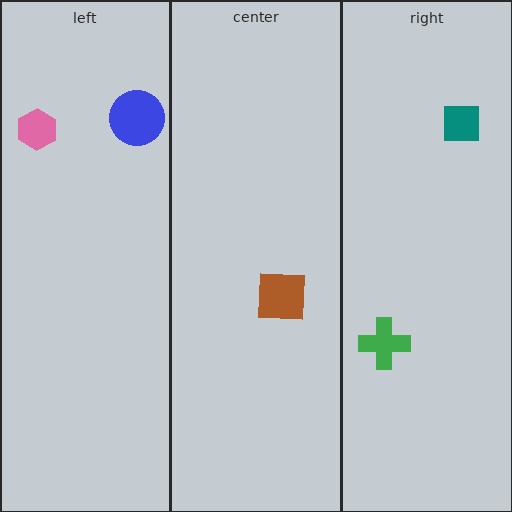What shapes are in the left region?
The blue circle, the pink hexagon.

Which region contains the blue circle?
The left region.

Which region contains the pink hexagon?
The left region.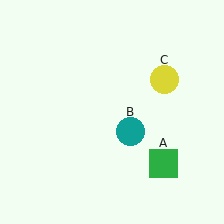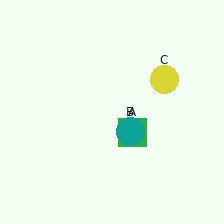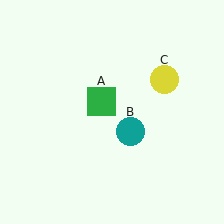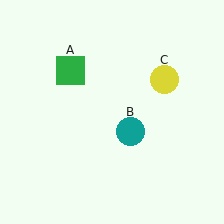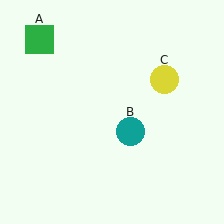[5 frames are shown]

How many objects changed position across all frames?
1 object changed position: green square (object A).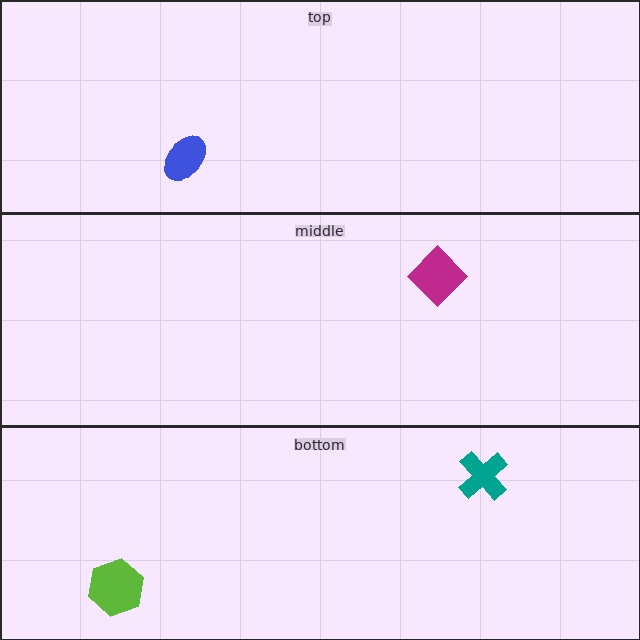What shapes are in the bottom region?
The teal cross, the lime hexagon.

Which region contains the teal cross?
The bottom region.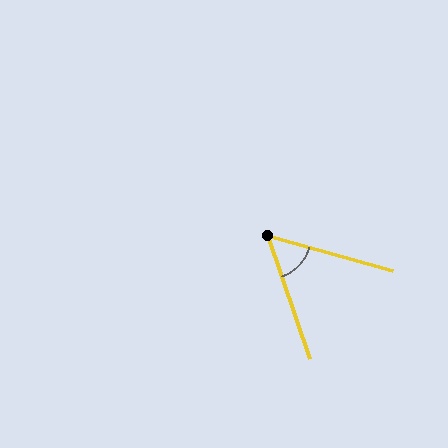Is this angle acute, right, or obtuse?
It is acute.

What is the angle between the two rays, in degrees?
Approximately 55 degrees.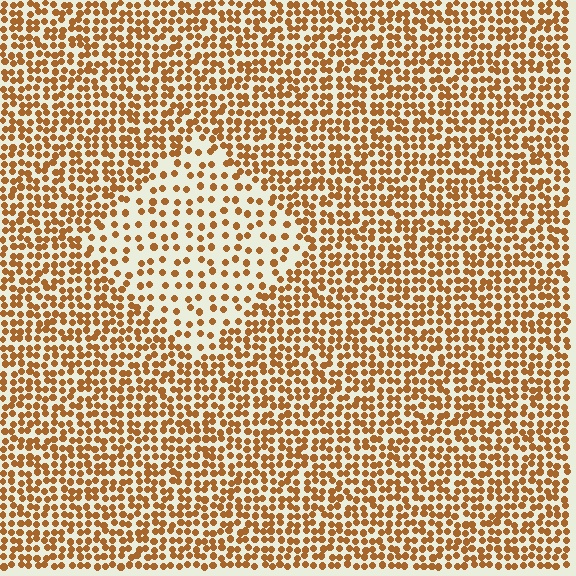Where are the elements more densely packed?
The elements are more densely packed outside the diamond boundary.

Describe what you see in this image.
The image contains small brown elements arranged at two different densities. A diamond-shaped region is visible where the elements are less densely packed than the surrounding area.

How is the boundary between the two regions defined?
The boundary is defined by a change in element density (approximately 2.1x ratio). All elements are the same color, size, and shape.